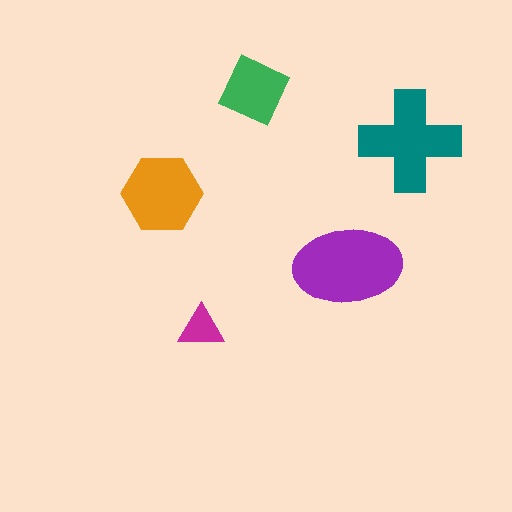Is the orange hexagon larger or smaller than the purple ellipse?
Smaller.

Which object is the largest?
The purple ellipse.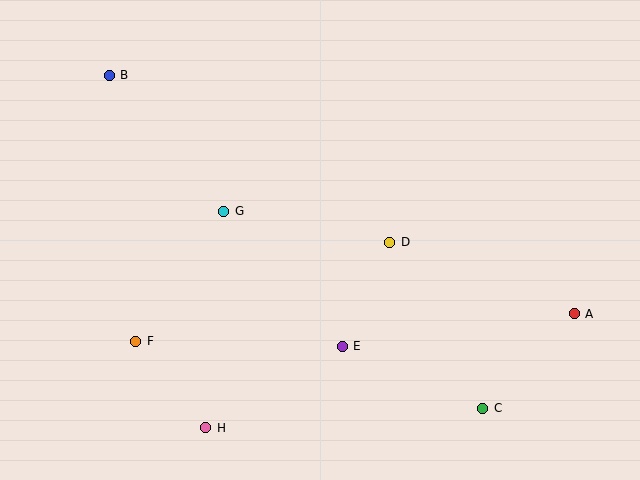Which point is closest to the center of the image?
Point D at (390, 242) is closest to the center.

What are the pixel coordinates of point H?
Point H is at (206, 428).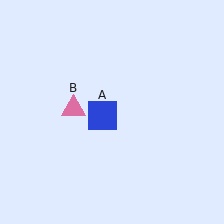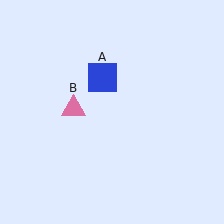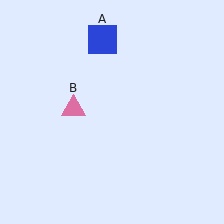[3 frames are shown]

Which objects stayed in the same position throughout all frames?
Pink triangle (object B) remained stationary.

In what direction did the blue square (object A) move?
The blue square (object A) moved up.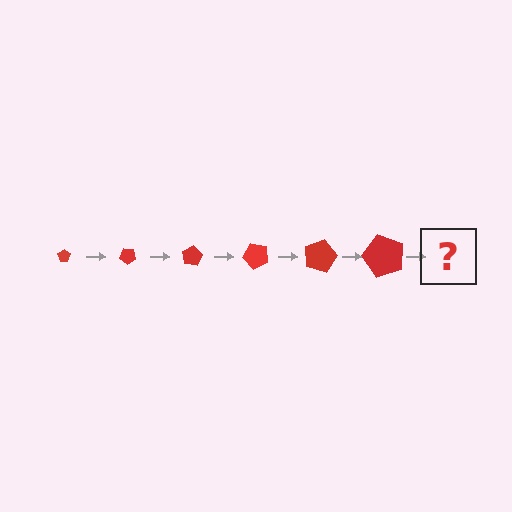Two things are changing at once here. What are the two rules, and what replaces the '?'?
The two rules are that the pentagon grows larger each step and it rotates 40 degrees each step. The '?' should be a pentagon, larger than the previous one and rotated 240 degrees from the start.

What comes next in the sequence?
The next element should be a pentagon, larger than the previous one and rotated 240 degrees from the start.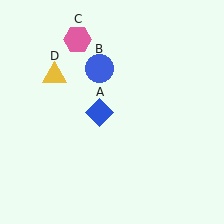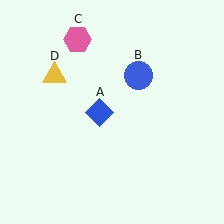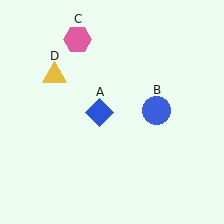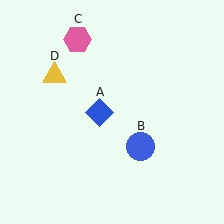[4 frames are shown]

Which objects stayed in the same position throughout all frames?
Blue diamond (object A) and pink hexagon (object C) and yellow triangle (object D) remained stationary.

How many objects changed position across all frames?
1 object changed position: blue circle (object B).